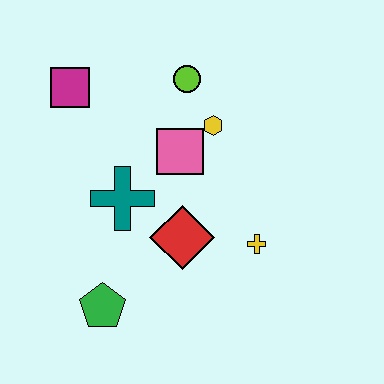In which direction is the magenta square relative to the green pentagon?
The magenta square is above the green pentagon.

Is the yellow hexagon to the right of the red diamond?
Yes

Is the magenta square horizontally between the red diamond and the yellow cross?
No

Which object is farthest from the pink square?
The green pentagon is farthest from the pink square.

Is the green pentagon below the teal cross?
Yes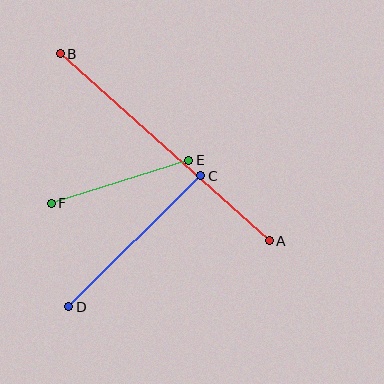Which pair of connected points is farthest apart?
Points A and B are farthest apart.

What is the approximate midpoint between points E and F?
The midpoint is at approximately (120, 182) pixels.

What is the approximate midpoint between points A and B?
The midpoint is at approximately (165, 147) pixels.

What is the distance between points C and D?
The distance is approximately 186 pixels.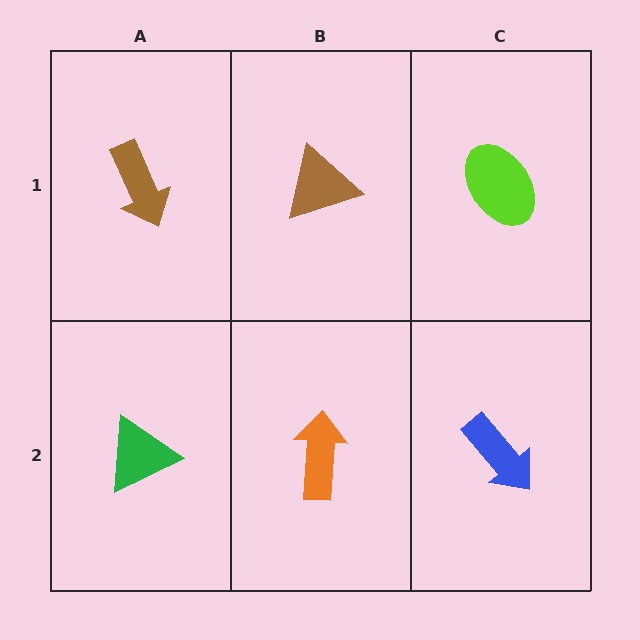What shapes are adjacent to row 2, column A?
A brown arrow (row 1, column A), an orange arrow (row 2, column B).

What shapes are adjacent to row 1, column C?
A blue arrow (row 2, column C), a brown triangle (row 1, column B).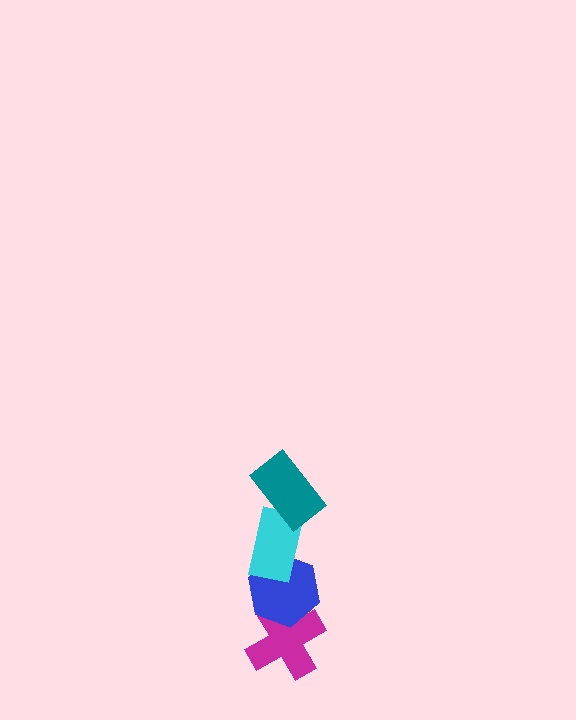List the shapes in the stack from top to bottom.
From top to bottom: the teal rectangle, the cyan rectangle, the blue hexagon, the magenta cross.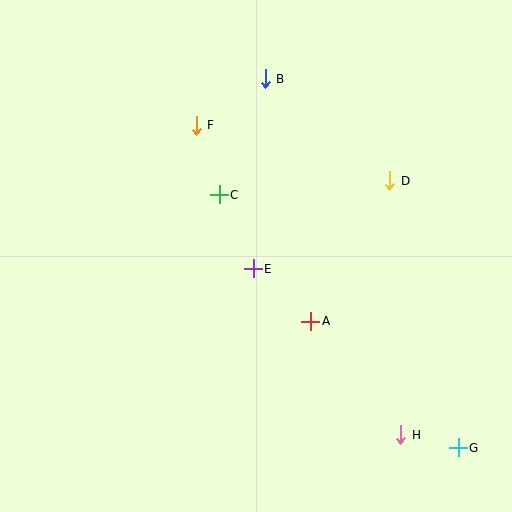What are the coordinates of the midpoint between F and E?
The midpoint between F and E is at (225, 197).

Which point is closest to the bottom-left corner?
Point E is closest to the bottom-left corner.